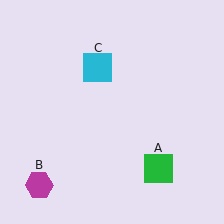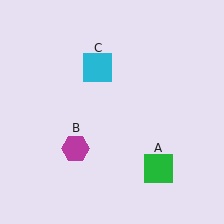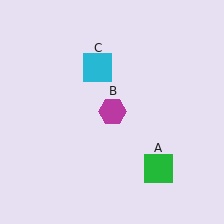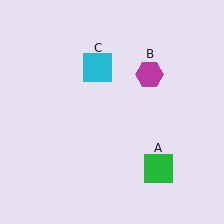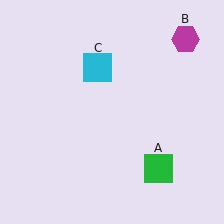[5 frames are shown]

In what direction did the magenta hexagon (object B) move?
The magenta hexagon (object B) moved up and to the right.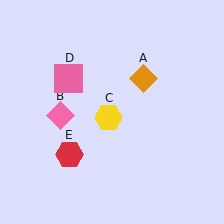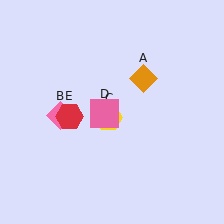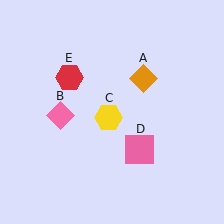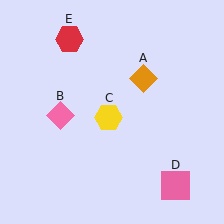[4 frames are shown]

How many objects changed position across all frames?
2 objects changed position: pink square (object D), red hexagon (object E).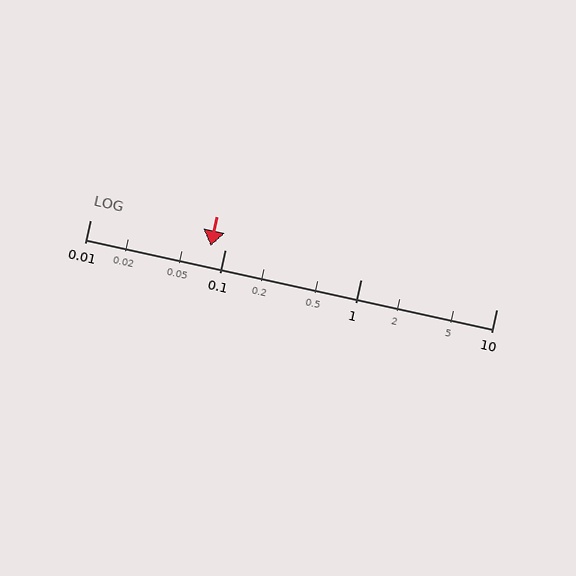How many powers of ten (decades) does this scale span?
The scale spans 3 decades, from 0.01 to 10.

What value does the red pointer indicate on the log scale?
The pointer indicates approximately 0.078.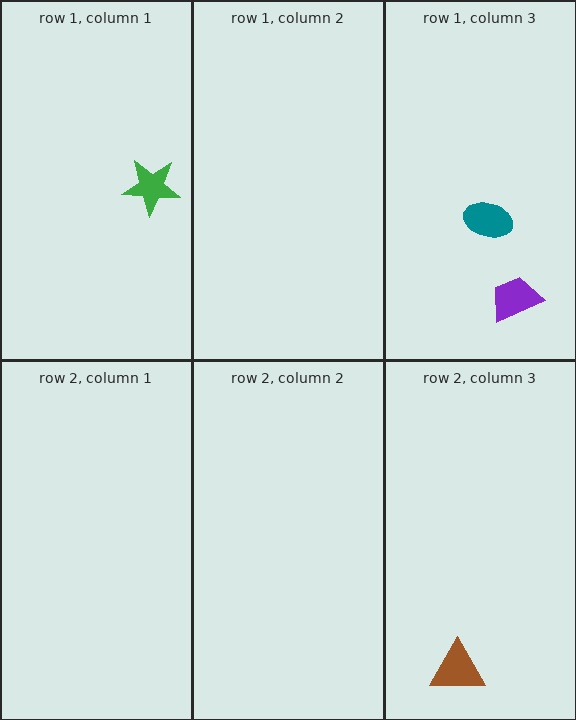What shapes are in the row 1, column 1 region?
The green star.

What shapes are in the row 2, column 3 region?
The brown triangle.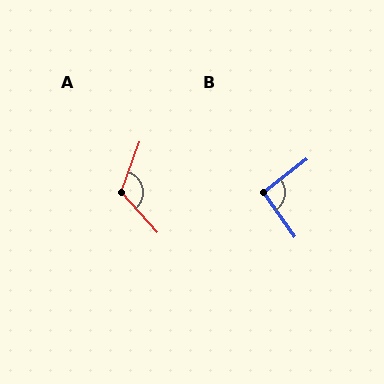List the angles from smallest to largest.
B (93°), A (118°).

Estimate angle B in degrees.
Approximately 93 degrees.